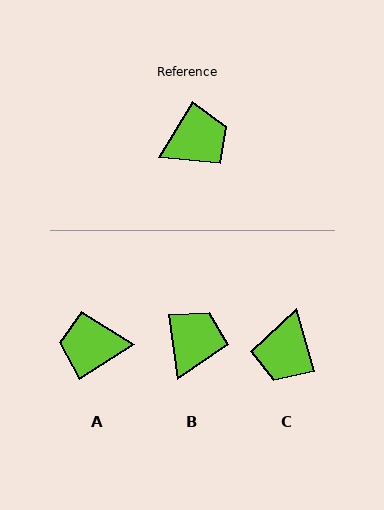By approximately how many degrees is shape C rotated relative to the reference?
Approximately 132 degrees clockwise.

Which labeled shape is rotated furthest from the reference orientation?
A, about 154 degrees away.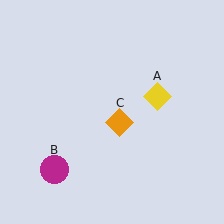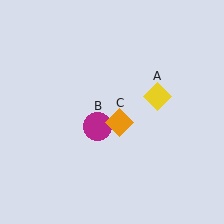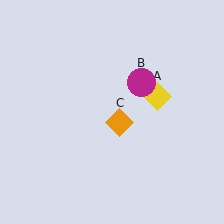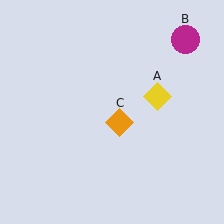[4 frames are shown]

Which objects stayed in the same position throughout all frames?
Yellow diamond (object A) and orange diamond (object C) remained stationary.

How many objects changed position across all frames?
1 object changed position: magenta circle (object B).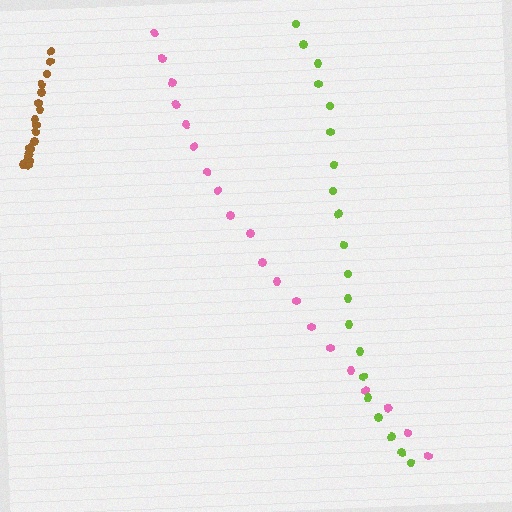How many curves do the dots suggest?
There are 3 distinct paths.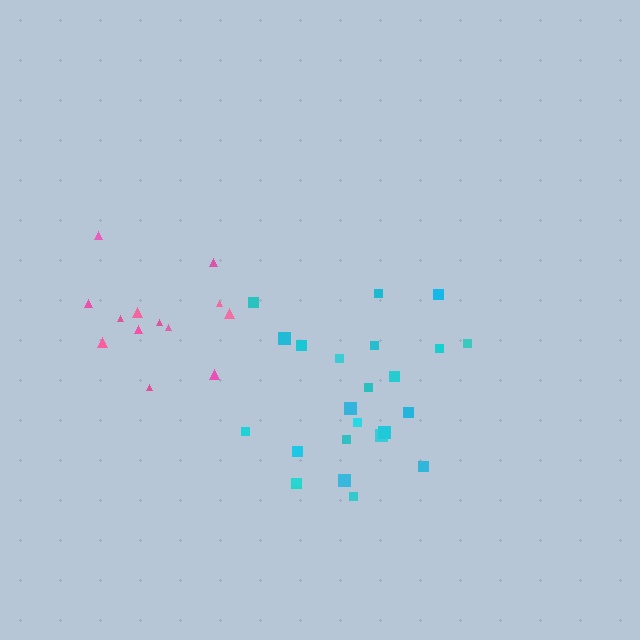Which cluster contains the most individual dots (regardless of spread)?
Cyan (24).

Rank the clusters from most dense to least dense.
cyan, pink.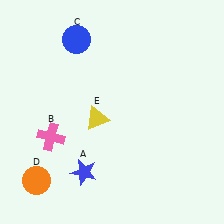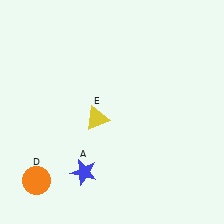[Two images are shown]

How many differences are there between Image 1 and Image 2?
There are 2 differences between the two images.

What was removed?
The blue circle (C), the pink cross (B) were removed in Image 2.